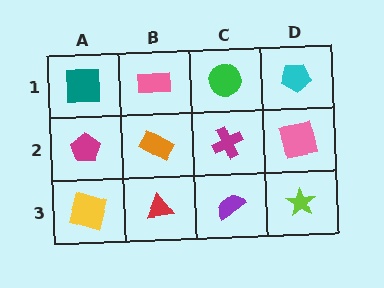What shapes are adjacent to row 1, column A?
A magenta pentagon (row 2, column A), a pink rectangle (row 1, column B).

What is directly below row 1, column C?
A magenta cross.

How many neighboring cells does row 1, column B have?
3.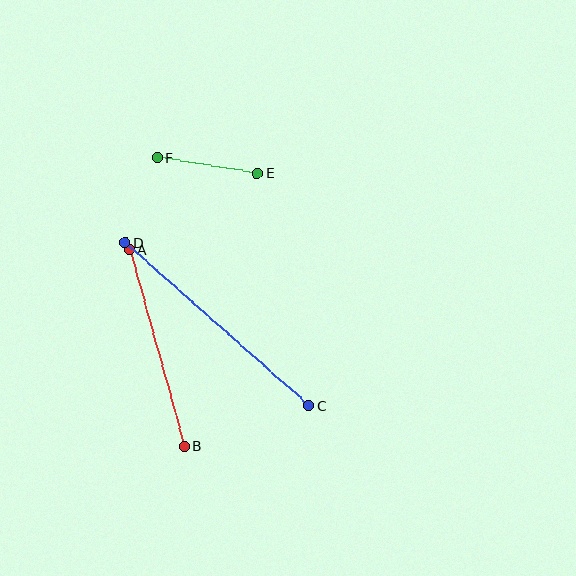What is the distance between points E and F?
The distance is approximately 101 pixels.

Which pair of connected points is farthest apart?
Points C and D are farthest apart.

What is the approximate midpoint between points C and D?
The midpoint is at approximately (217, 324) pixels.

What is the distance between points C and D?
The distance is approximately 246 pixels.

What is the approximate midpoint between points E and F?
The midpoint is at approximately (208, 165) pixels.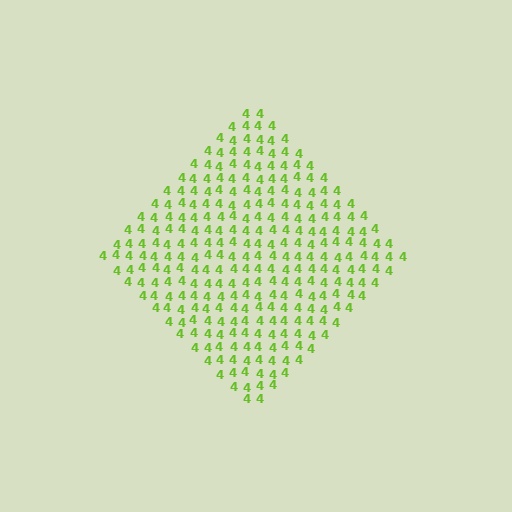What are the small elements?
The small elements are digit 4's.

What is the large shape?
The large shape is a diamond.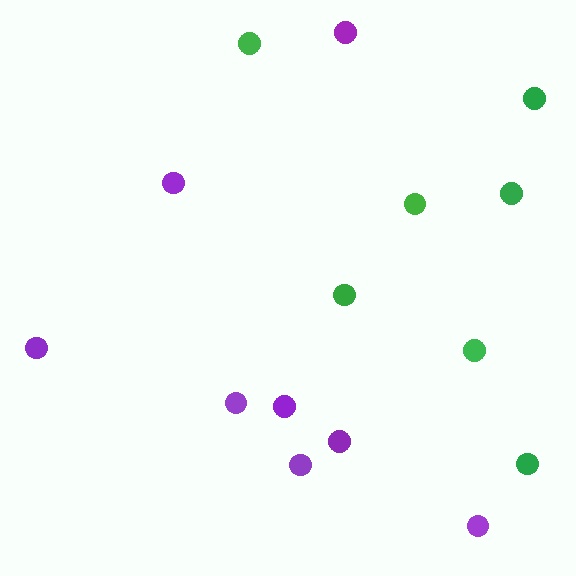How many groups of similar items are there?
There are 2 groups: one group of purple circles (8) and one group of green circles (7).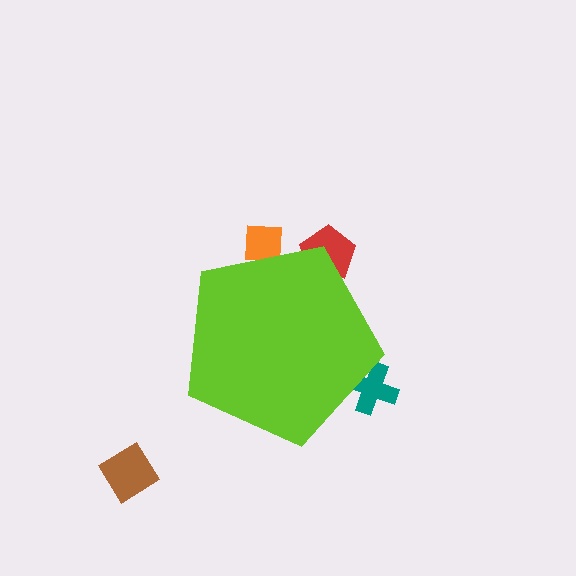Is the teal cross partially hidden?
Yes, the teal cross is partially hidden behind the lime pentagon.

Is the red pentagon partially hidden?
Yes, the red pentagon is partially hidden behind the lime pentagon.